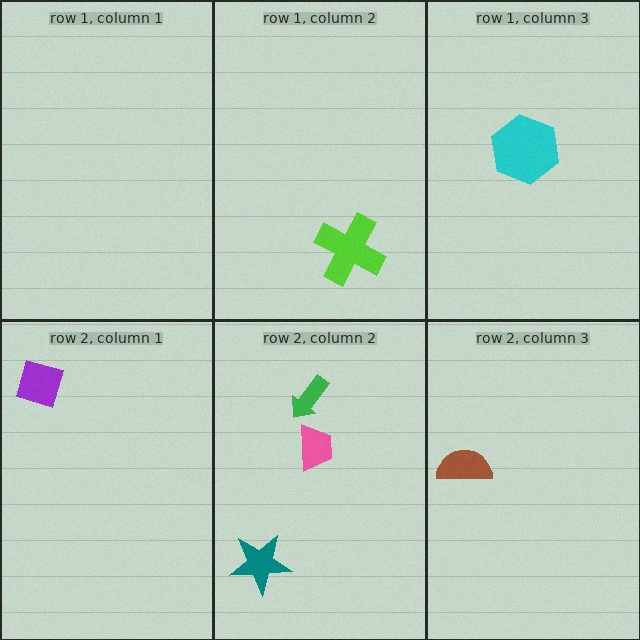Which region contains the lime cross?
The row 1, column 2 region.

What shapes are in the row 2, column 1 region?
The purple diamond.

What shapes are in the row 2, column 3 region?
The brown semicircle.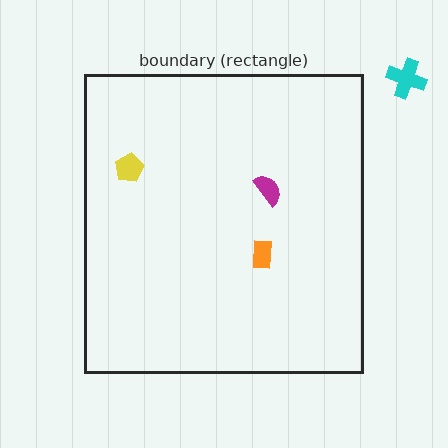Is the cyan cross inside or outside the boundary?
Outside.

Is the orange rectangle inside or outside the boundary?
Inside.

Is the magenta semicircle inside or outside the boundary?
Inside.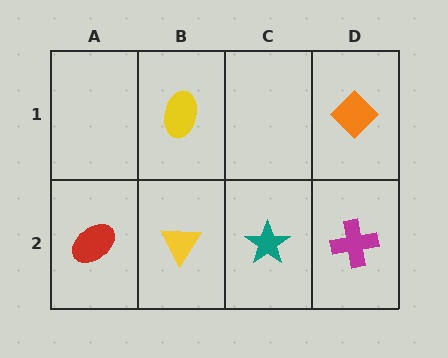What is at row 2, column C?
A teal star.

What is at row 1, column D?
An orange diamond.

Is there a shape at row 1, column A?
No, that cell is empty.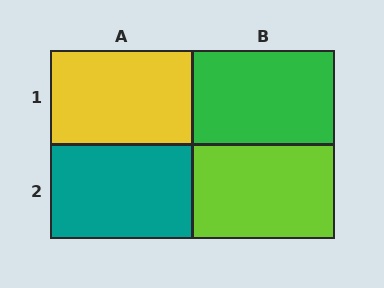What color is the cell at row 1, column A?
Yellow.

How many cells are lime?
1 cell is lime.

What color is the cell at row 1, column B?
Green.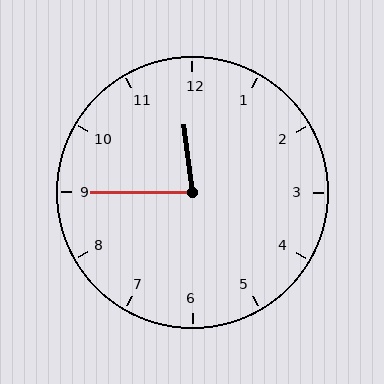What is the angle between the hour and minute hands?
Approximately 82 degrees.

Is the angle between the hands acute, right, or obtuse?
It is acute.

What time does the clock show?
11:45.